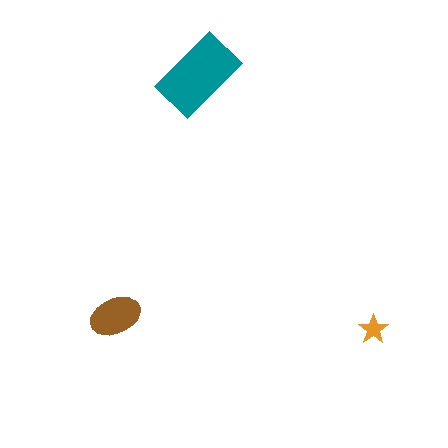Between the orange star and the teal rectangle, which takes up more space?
The teal rectangle.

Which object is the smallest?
The orange star.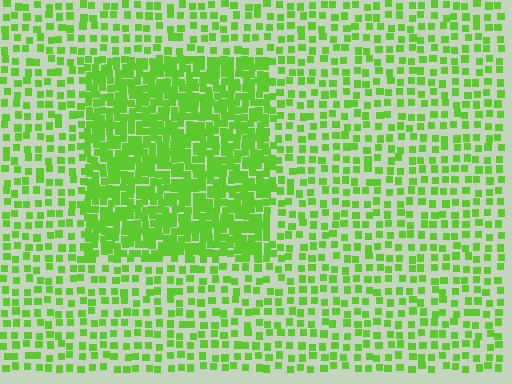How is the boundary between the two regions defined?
The boundary is defined by a change in element density (approximately 2.4x ratio). All elements are the same color, size, and shape.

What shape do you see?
I see a rectangle.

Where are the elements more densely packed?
The elements are more densely packed inside the rectangle boundary.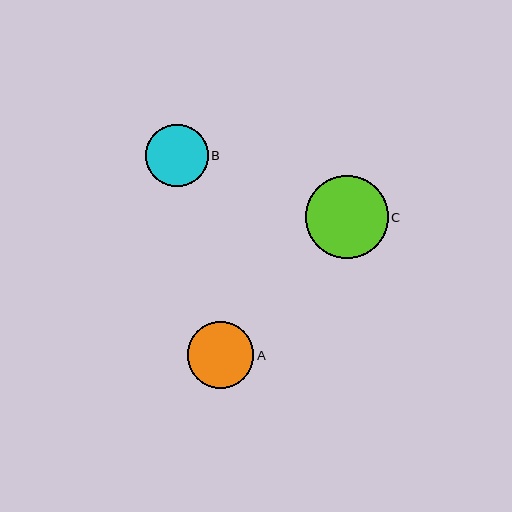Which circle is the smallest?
Circle B is the smallest with a size of approximately 63 pixels.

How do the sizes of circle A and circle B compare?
Circle A and circle B are approximately the same size.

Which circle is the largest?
Circle C is the largest with a size of approximately 83 pixels.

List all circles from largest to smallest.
From largest to smallest: C, A, B.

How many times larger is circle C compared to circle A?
Circle C is approximately 1.2 times the size of circle A.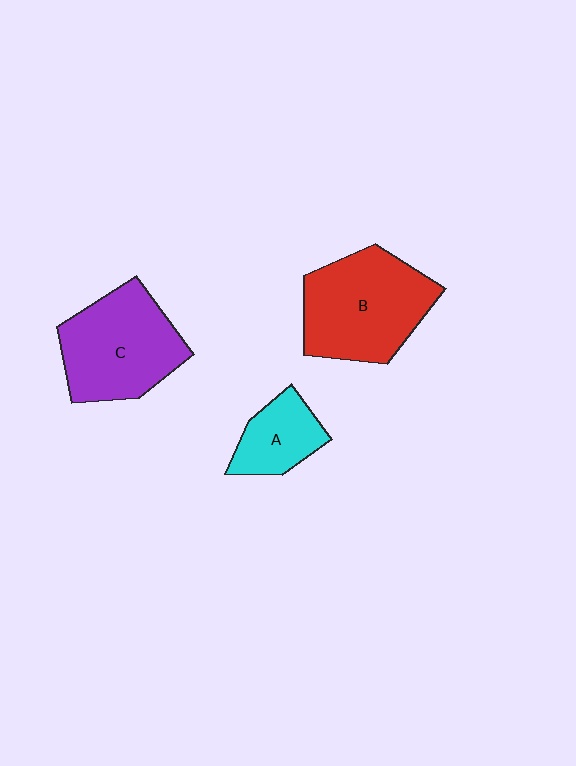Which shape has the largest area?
Shape B (red).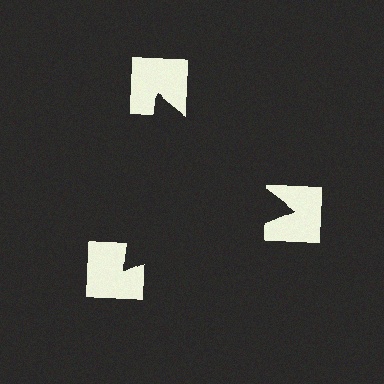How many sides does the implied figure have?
3 sides.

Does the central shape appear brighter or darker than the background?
It typically appears slightly darker than the background, even though no actual brightness change is drawn.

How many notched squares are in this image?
There are 3 — one at each vertex of the illusory triangle.